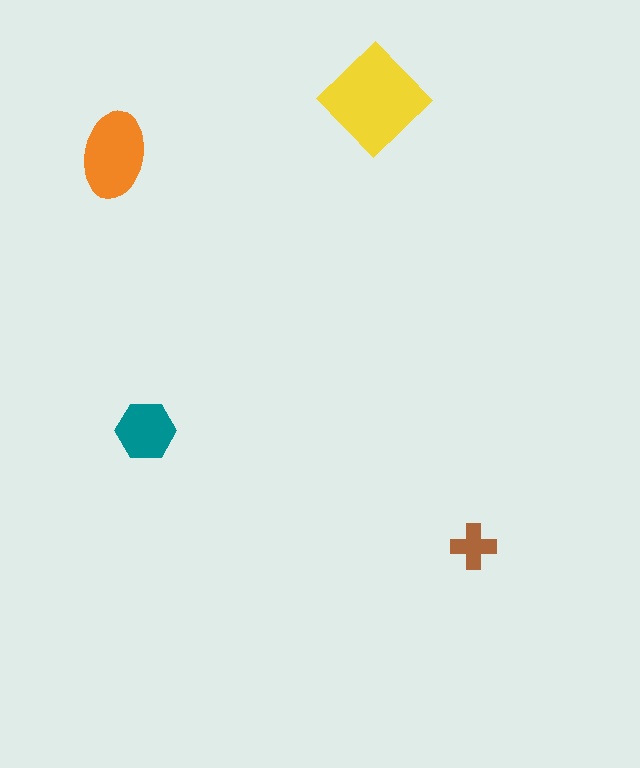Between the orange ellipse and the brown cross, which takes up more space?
The orange ellipse.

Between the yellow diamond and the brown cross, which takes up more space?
The yellow diamond.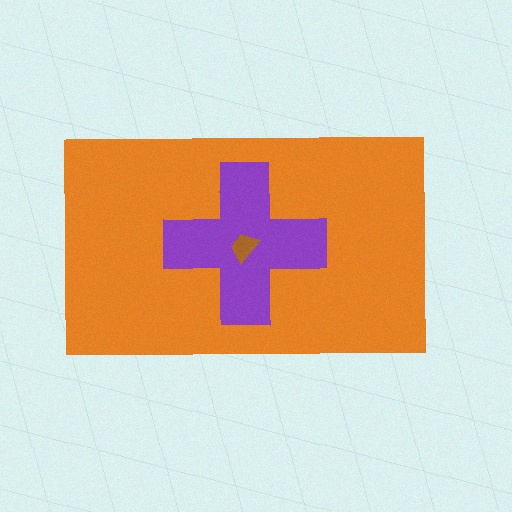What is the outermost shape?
The orange rectangle.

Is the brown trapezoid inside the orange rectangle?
Yes.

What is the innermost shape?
The brown trapezoid.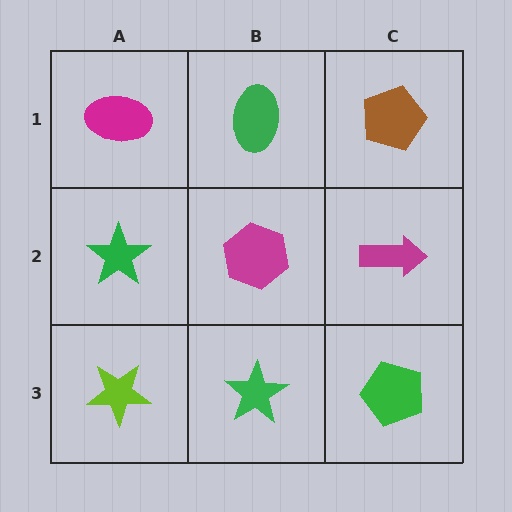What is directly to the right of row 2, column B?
A magenta arrow.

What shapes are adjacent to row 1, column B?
A magenta hexagon (row 2, column B), a magenta ellipse (row 1, column A), a brown pentagon (row 1, column C).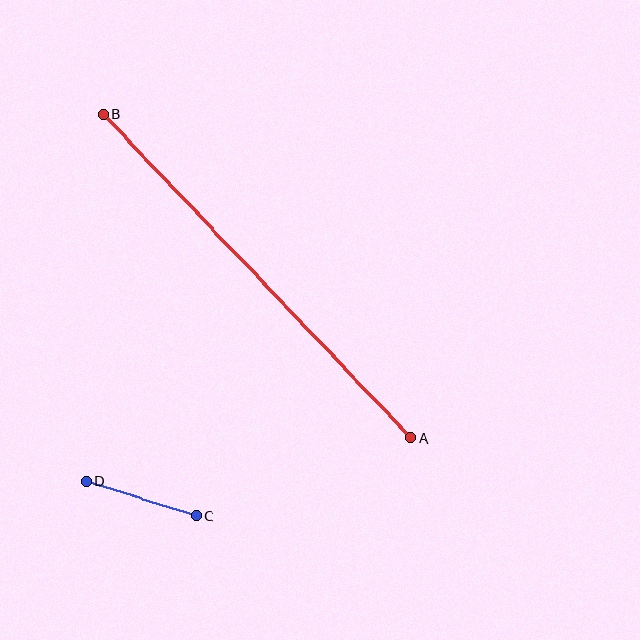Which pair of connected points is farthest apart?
Points A and B are farthest apart.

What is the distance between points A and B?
The distance is approximately 447 pixels.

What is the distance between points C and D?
The distance is approximately 116 pixels.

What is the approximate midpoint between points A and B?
The midpoint is at approximately (257, 276) pixels.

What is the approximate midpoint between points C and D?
The midpoint is at approximately (141, 498) pixels.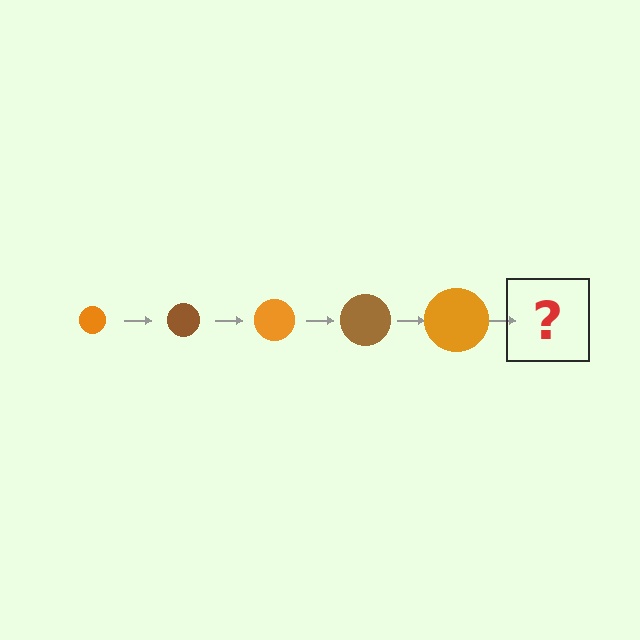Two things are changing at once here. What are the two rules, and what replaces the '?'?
The two rules are that the circle grows larger each step and the color cycles through orange and brown. The '?' should be a brown circle, larger than the previous one.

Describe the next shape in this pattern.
It should be a brown circle, larger than the previous one.